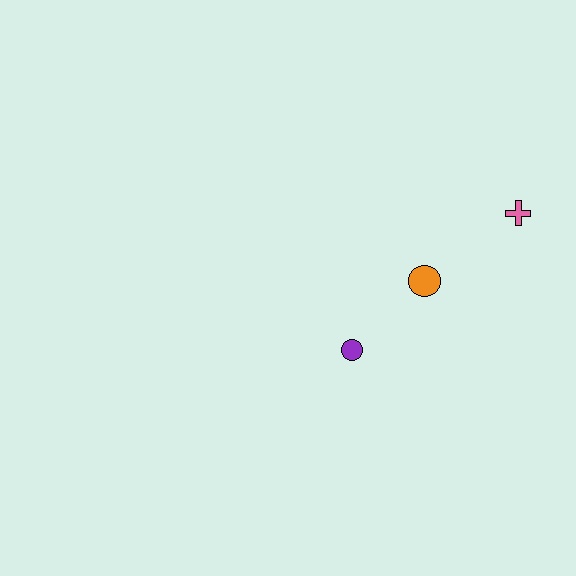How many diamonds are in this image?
There are no diamonds.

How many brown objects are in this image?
There are no brown objects.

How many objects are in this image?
There are 3 objects.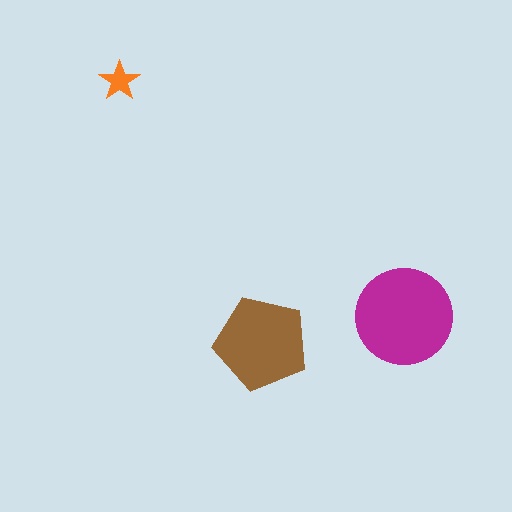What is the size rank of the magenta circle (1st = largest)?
1st.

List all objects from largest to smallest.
The magenta circle, the brown pentagon, the orange star.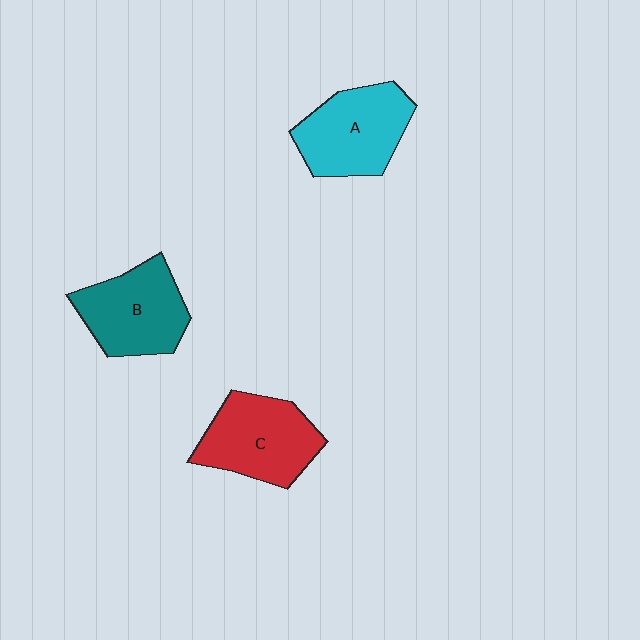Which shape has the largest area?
Shape C (red).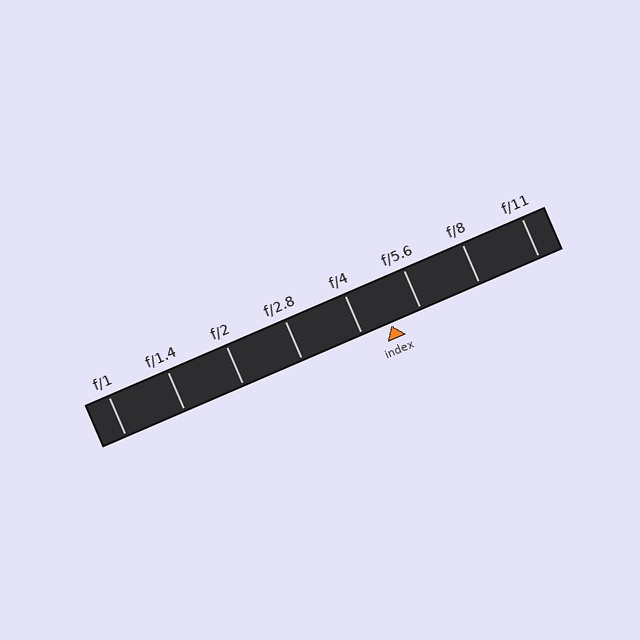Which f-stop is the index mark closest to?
The index mark is closest to f/4.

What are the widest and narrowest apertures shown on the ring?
The widest aperture shown is f/1 and the narrowest is f/11.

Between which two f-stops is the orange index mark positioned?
The index mark is between f/4 and f/5.6.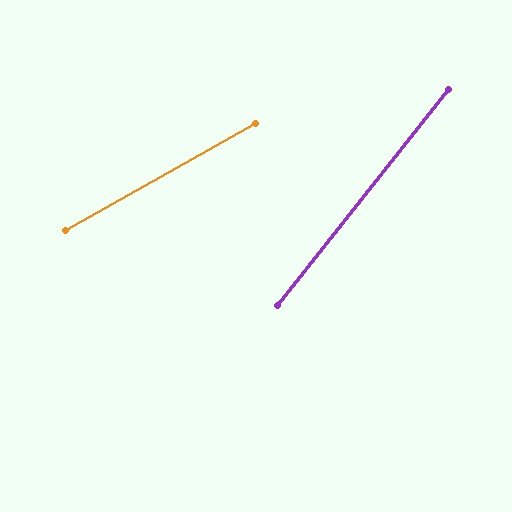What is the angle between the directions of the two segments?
Approximately 22 degrees.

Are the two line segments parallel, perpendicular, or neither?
Neither parallel nor perpendicular — they differ by about 22°.